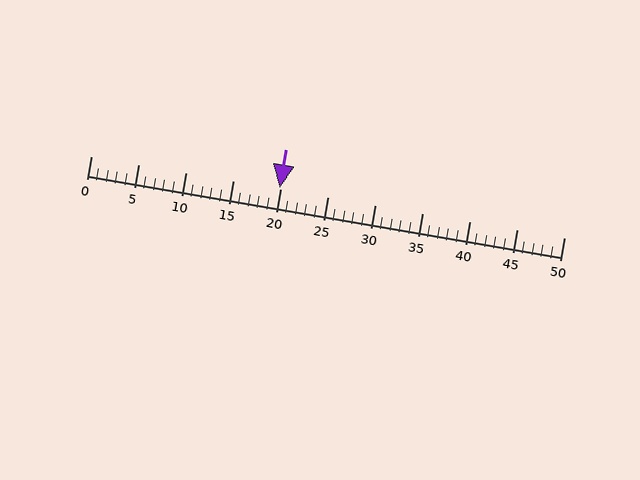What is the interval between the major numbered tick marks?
The major tick marks are spaced 5 units apart.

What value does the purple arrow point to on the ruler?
The purple arrow points to approximately 20.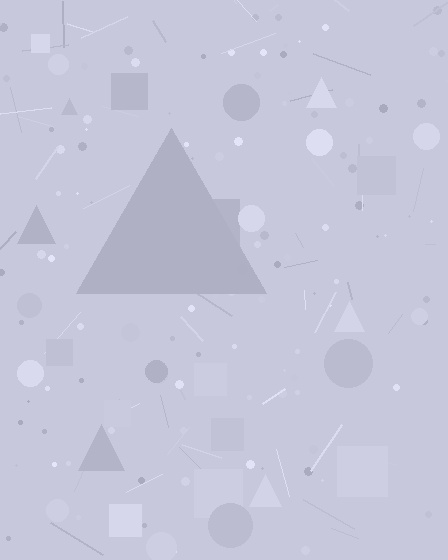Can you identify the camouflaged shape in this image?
The camouflaged shape is a triangle.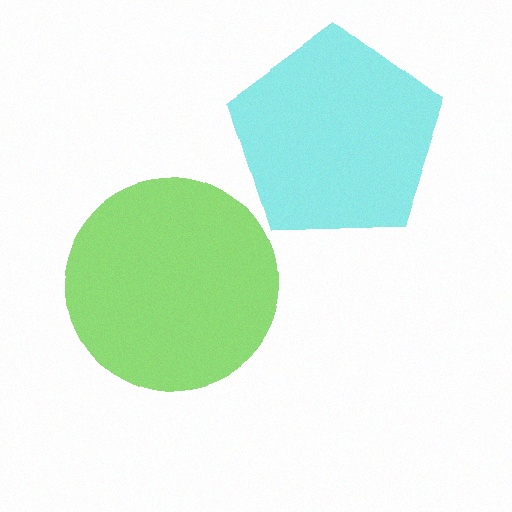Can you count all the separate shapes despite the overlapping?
Yes, there are 2 separate shapes.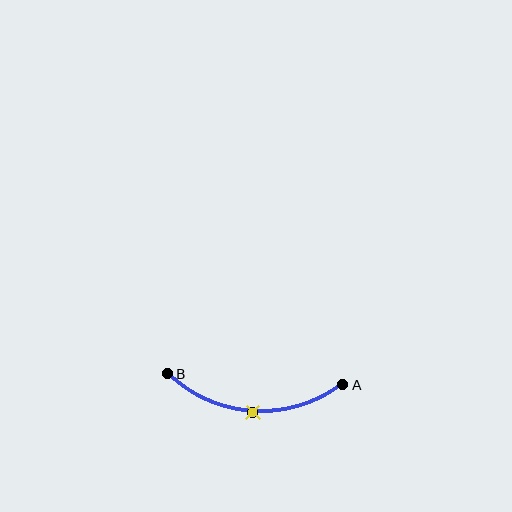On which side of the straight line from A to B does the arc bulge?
The arc bulges below the straight line connecting A and B.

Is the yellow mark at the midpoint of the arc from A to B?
Yes. The yellow mark lies on the arc at equal arc-length from both A and B — it is the arc midpoint.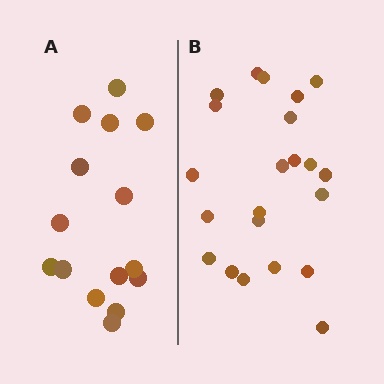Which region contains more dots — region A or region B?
Region B (the right region) has more dots.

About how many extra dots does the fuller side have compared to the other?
Region B has roughly 8 or so more dots than region A.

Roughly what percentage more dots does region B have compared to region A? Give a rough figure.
About 45% more.